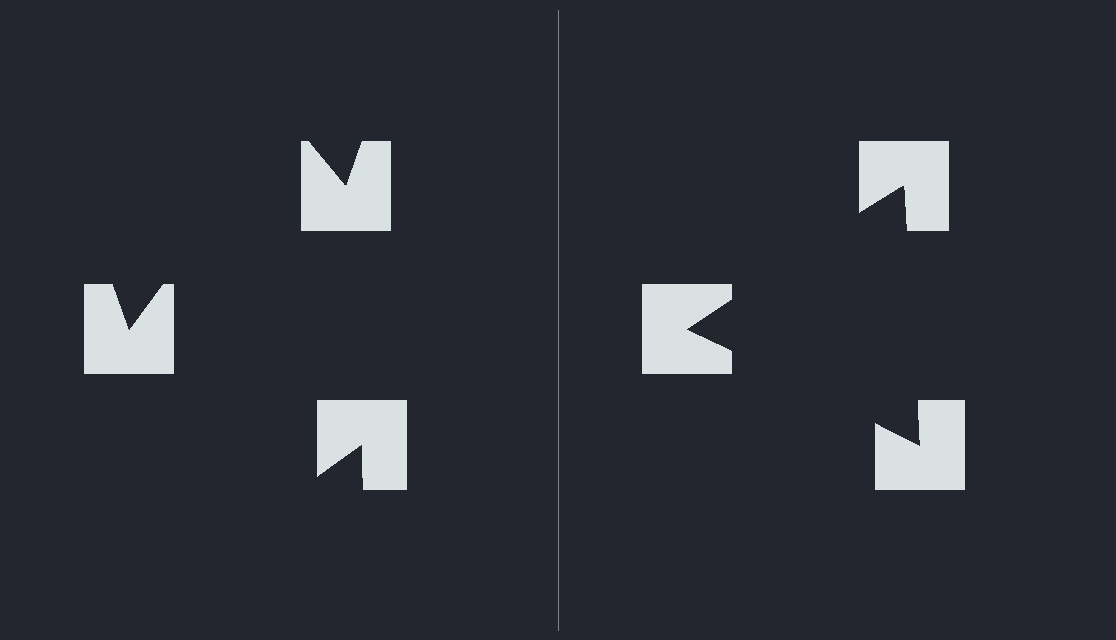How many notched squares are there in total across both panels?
6 — 3 on each side.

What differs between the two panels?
The notched squares are positioned identically on both sides; only the wedge orientations differ. On the right they align to a triangle; on the left they are misaligned.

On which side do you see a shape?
An illusory triangle appears on the right side. On the left side the wedge cuts are rotated, so no coherent shape forms.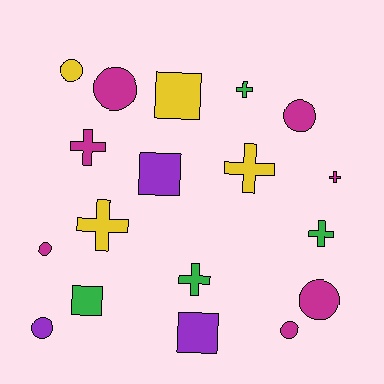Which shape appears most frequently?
Circle, with 7 objects.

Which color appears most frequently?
Magenta, with 7 objects.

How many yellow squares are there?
There is 1 yellow square.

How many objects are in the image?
There are 18 objects.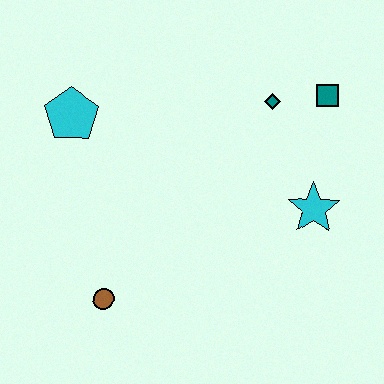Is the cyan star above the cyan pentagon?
No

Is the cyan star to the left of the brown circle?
No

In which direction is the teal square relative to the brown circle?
The teal square is to the right of the brown circle.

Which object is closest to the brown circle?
The cyan pentagon is closest to the brown circle.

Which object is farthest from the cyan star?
The cyan pentagon is farthest from the cyan star.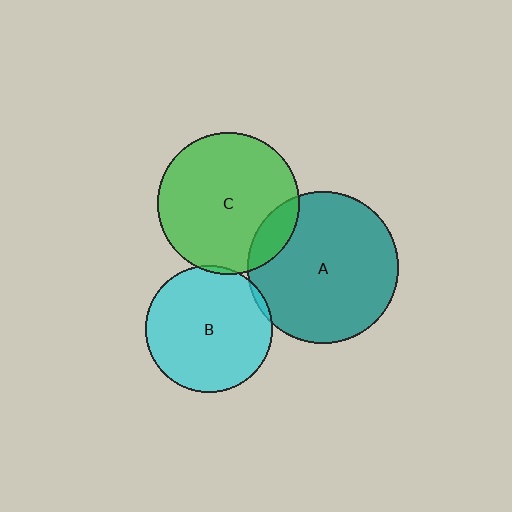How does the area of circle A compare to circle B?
Approximately 1.4 times.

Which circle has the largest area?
Circle A (teal).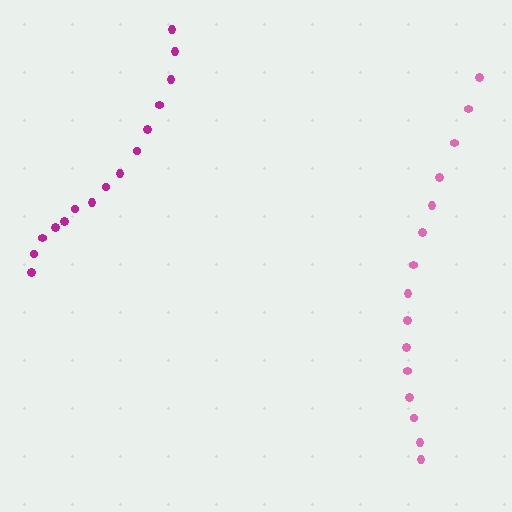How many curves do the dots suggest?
There are 2 distinct paths.